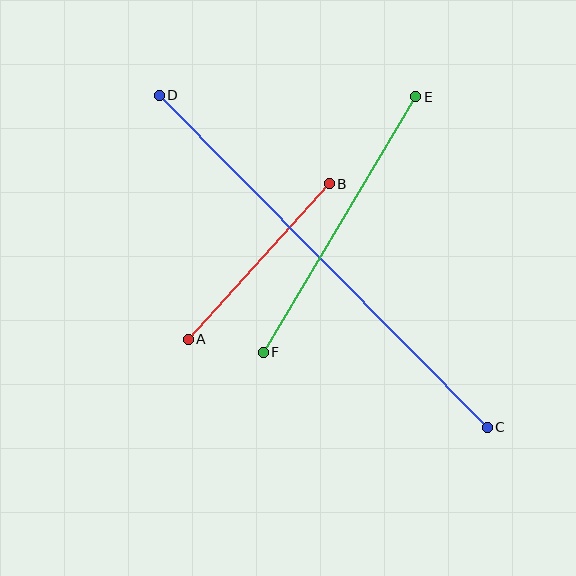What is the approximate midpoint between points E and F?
The midpoint is at approximately (339, 224) pixels.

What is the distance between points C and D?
The distance is approximately 467 pixels.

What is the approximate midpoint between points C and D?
The midpoint is at approximately (323, 261) pixels.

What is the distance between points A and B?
The distance is approximately 210 pixels.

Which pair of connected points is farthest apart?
Points C and D are farthest apart.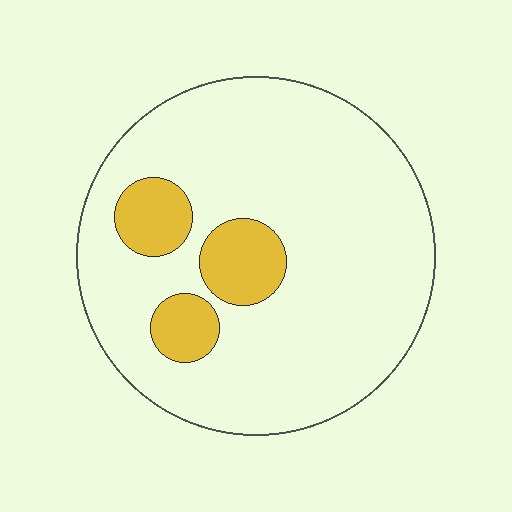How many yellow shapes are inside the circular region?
3.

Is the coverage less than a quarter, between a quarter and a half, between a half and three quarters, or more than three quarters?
Less than a quarter.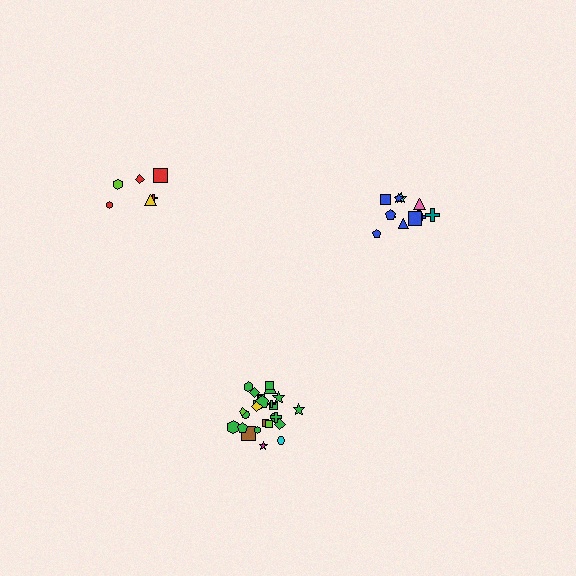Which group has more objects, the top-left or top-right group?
The top-right group.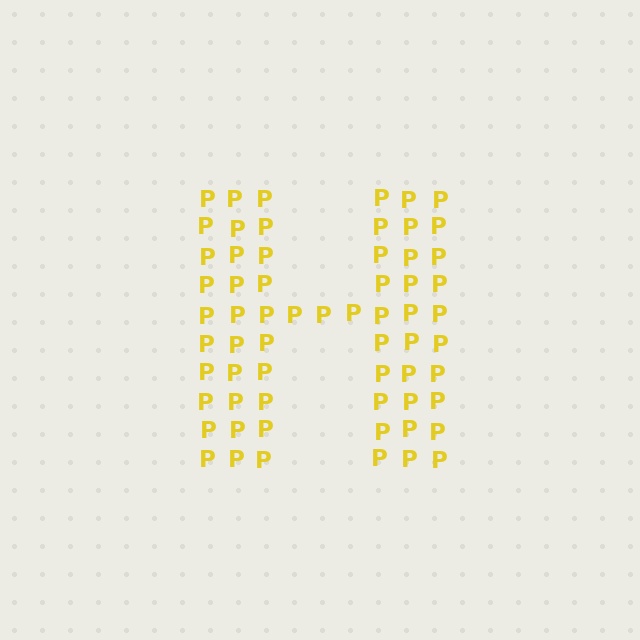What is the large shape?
The large shape is the letter H.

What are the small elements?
The small elements are letter P's.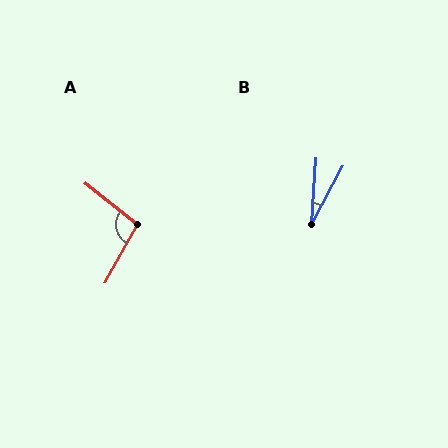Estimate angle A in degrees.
Approximately 99 degrees.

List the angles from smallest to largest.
B (24°), A (99°).